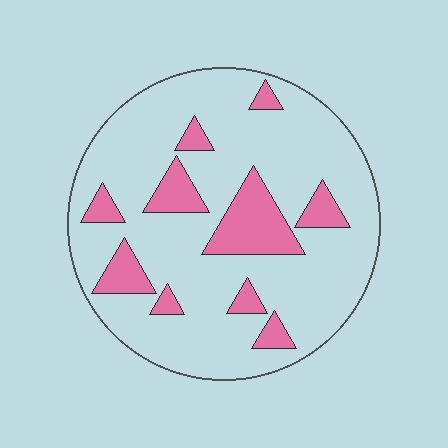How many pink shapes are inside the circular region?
10.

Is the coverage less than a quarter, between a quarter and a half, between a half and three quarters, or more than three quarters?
Less than a quarter.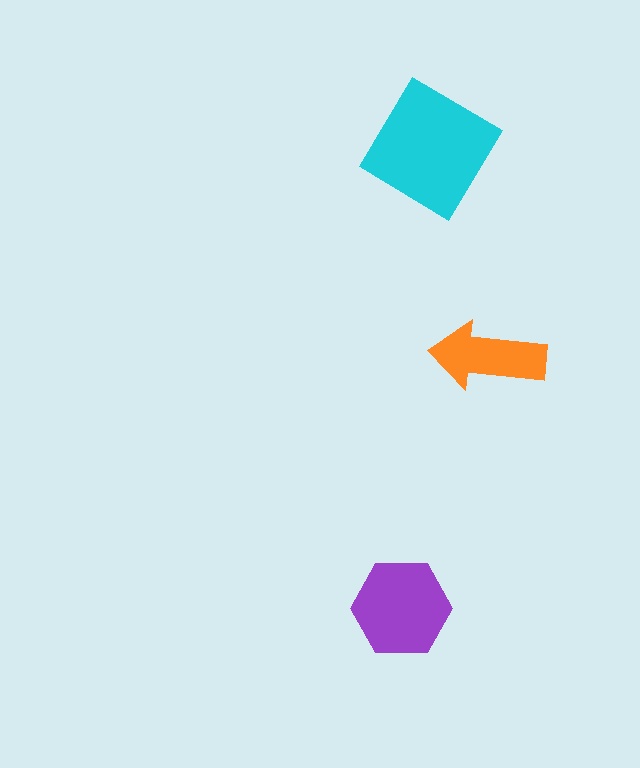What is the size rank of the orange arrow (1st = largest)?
3rd.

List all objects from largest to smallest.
The cyan diamond, the purple hexagon, the orange arrow.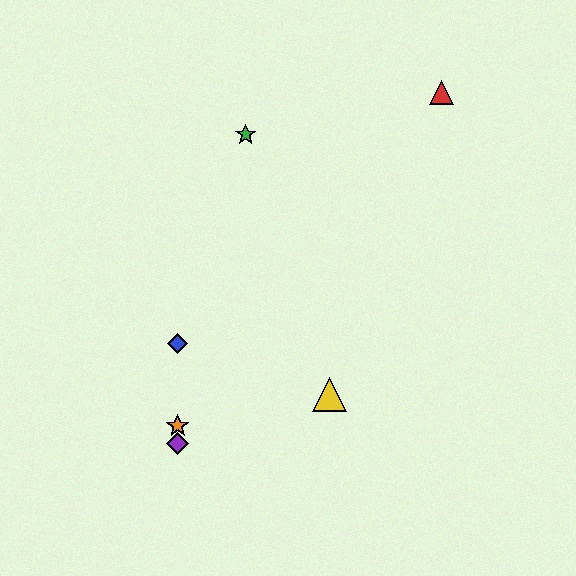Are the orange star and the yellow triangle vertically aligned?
No, the orange star is at x≈178 and the yellow triangle is at x≈329.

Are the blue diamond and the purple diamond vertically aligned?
Yes, both are at x≈178.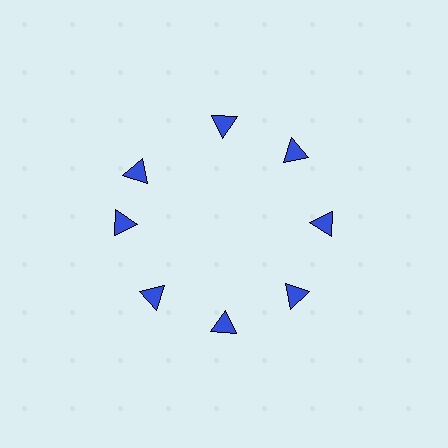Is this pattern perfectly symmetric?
No. The 8 blue triangles are arranged in a ring, but one element near the 10 o'clock position is rotated out of alignment along the ring, breaking the 8-fold rotational symmetry.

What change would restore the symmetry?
The symmetry would be restored by rotating it back into even spacing with its neighbors so that all 8 triangles sit at equal angles and equal distance from the center.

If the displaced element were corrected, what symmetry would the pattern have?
It would have 8-fold rotational symmetry — the pattern would map onto itself every 45 degrees.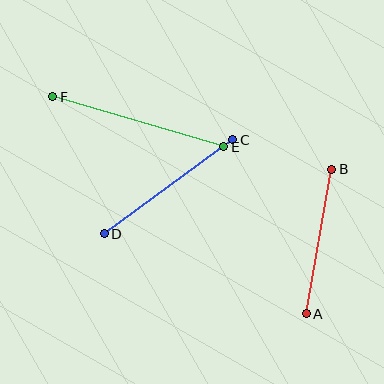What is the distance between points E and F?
The distance is approximately 178 pixels.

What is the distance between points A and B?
The distance is approximately 147 pixels.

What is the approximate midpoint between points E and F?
The midpoint is at approximately (138, 122) pixels.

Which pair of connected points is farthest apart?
Points E and F are farthest apart.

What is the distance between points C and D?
The distance is approximately 159 pixels.